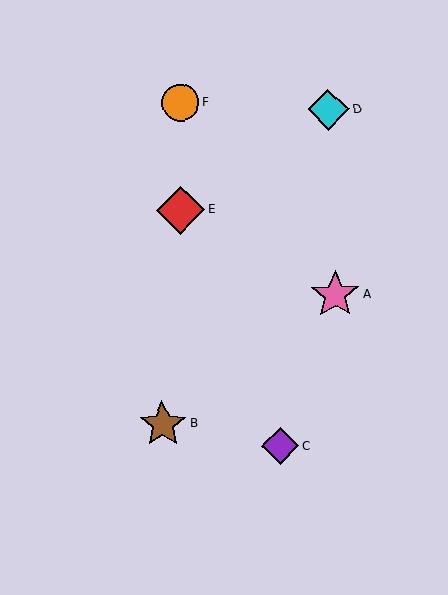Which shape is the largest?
The pink star (labeled A) is the largest.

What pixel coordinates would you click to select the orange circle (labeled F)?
Click at (180, 103) to select the orange circle F.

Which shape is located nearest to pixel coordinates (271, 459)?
The purple diamond (labeled C) at (280, 446) is nearest to that location.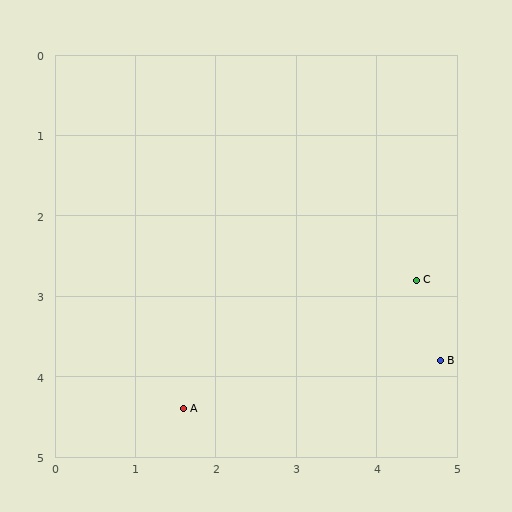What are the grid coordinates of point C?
Point C is at approximately (4.5, 2.8).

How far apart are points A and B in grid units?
Points A and B are about 3.3 grid units apart.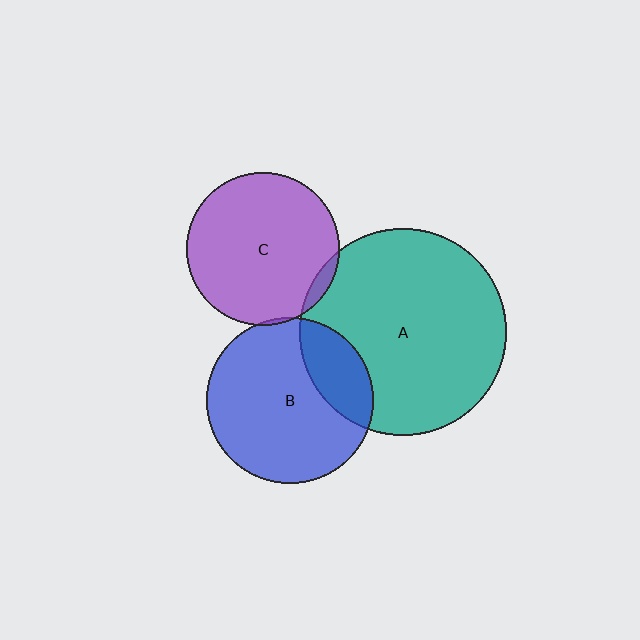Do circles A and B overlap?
Yes.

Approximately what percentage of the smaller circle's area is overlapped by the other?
Approximately 25%.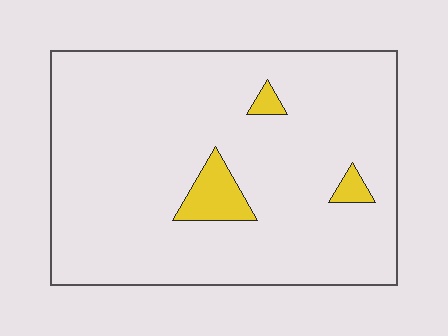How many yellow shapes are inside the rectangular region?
3.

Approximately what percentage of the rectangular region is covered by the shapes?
Approximately 5%.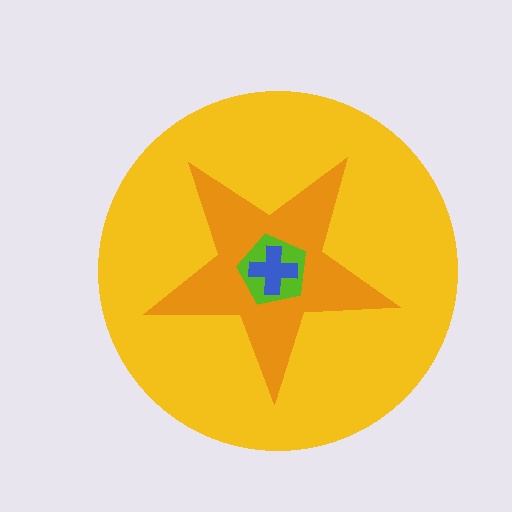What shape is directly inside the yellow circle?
The orange star.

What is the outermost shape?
The yellow circle.